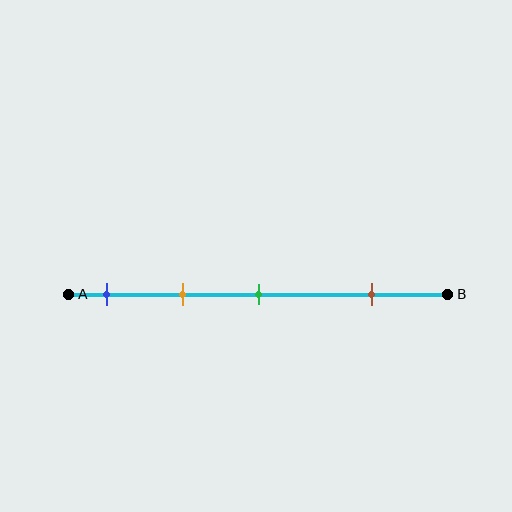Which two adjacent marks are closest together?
The blue and orange marks are the closest adjacent pair.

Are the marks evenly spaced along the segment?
No, the marks are not evenly spaced.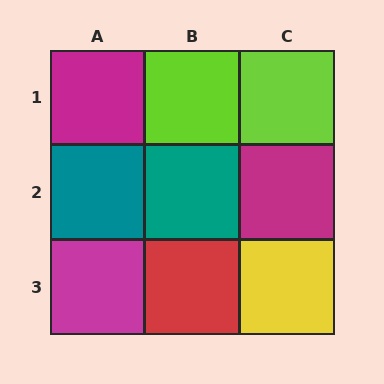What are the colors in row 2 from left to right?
Teal, teal, magenta.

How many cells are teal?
2 cells are teal.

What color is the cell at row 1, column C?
Lime.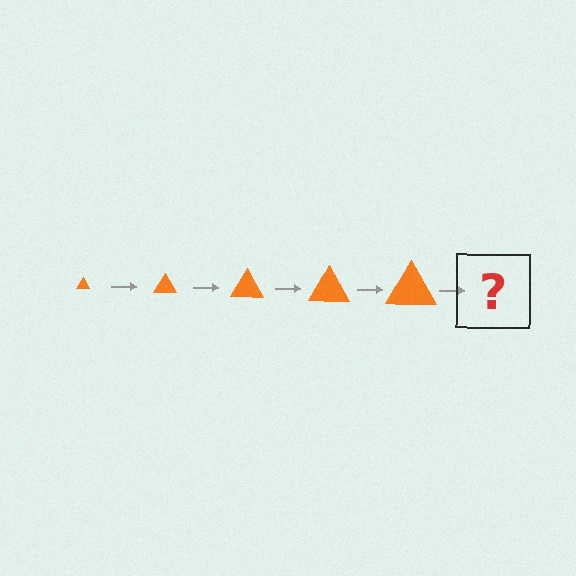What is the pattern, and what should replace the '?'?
The pattern is that the triangle gets progressively larger each step. The '?' should be an orange triangle, larger than the previous one.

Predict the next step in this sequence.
The next step is an orange triangle, larger than the previous one.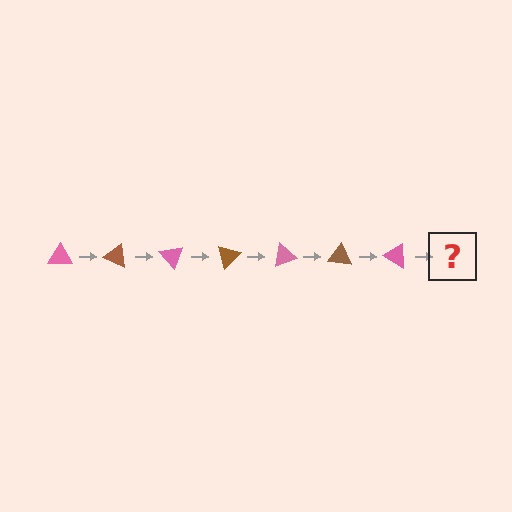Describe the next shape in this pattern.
It should be a brown triangle, rotated 175 degrees from the start.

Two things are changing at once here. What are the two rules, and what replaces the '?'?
The two rules are that it rotates 25 degrees each step and the color cycles through pink and brown. The '?' should be a brown triangle, rotated 175 degrees from the start.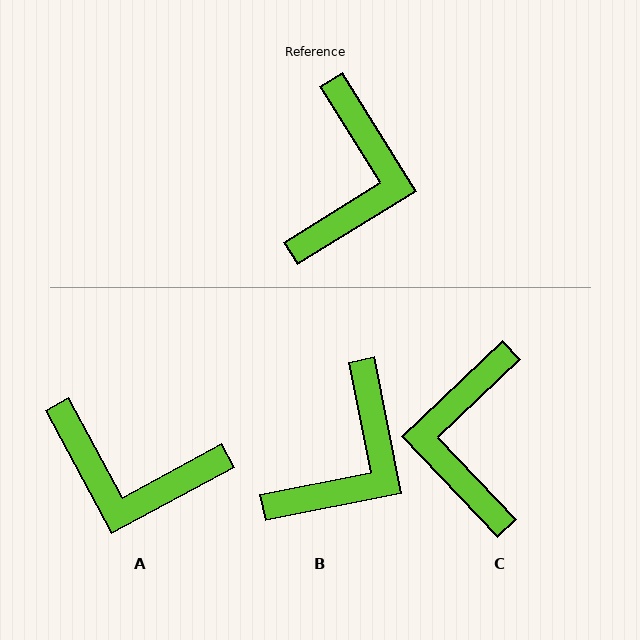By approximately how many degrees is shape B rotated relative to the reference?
Approximately 21 degrees clockwise.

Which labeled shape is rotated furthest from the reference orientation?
C, about 168 degrees away.